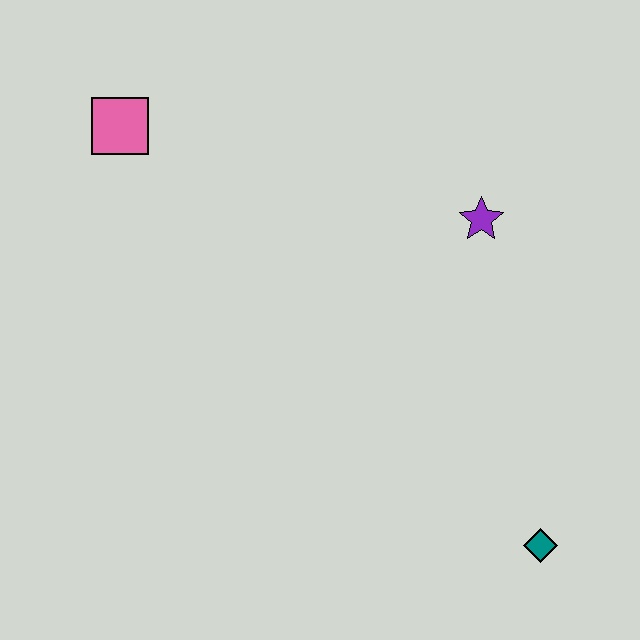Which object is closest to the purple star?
The teal diamond is closest to the purple star.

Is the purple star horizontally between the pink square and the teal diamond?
Yes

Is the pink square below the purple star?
No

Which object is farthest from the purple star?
The pink square is farthest from the purple star.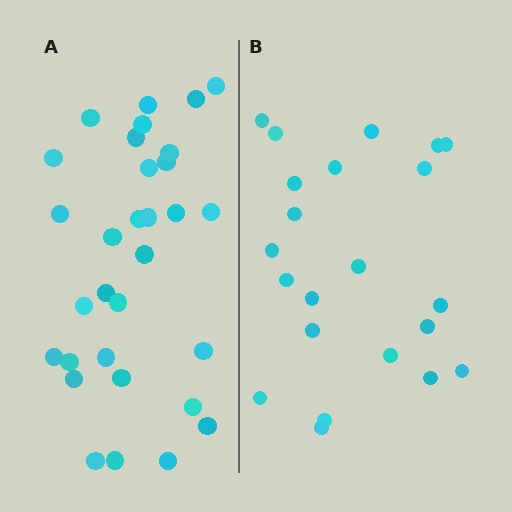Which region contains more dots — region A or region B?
Region A (the left region) has more dots.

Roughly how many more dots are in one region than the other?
Region A has roughly 8 or so more dots than region B.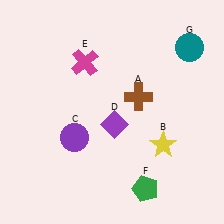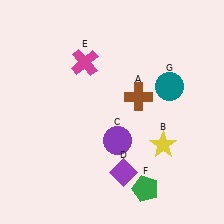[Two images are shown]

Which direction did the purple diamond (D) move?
The purple diamond (D) moved down.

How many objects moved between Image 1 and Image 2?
3 objects moved between the two images.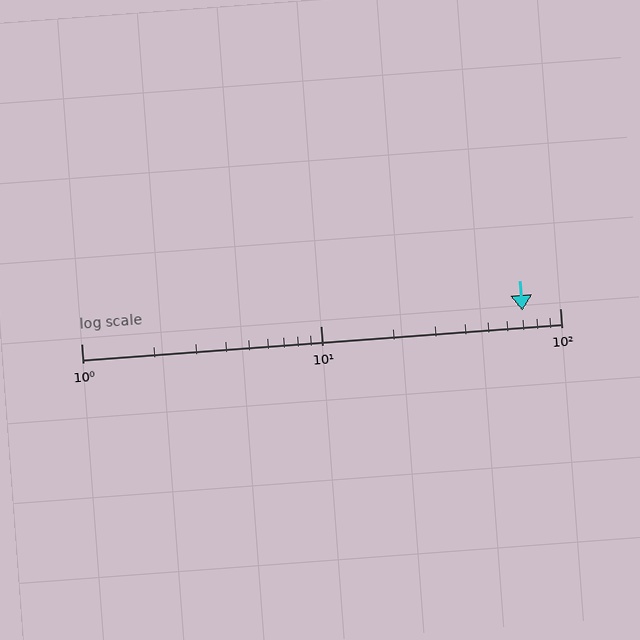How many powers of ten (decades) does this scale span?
The scale spans 2 decades, from 1 to 100.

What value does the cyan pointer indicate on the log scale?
The pointer indicates approximately 70.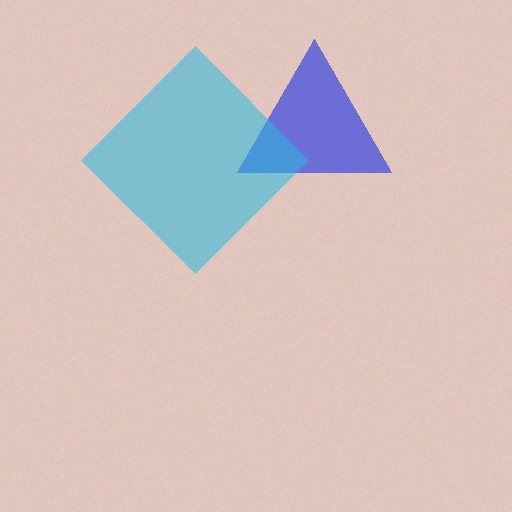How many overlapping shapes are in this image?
There are 2 overlapping shapes in the image.